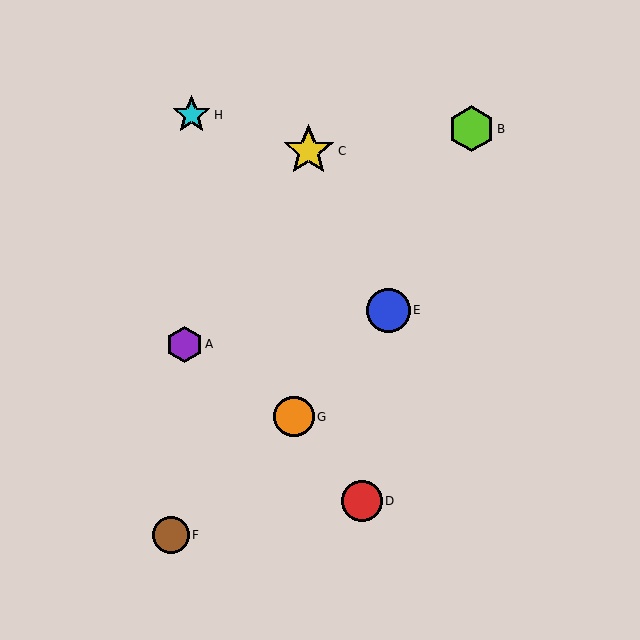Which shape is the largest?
The yellow star (labeled C) is the largest.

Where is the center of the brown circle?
The center of the brown circle is at (171, 535).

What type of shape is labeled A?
Shape A is a purple hexagon.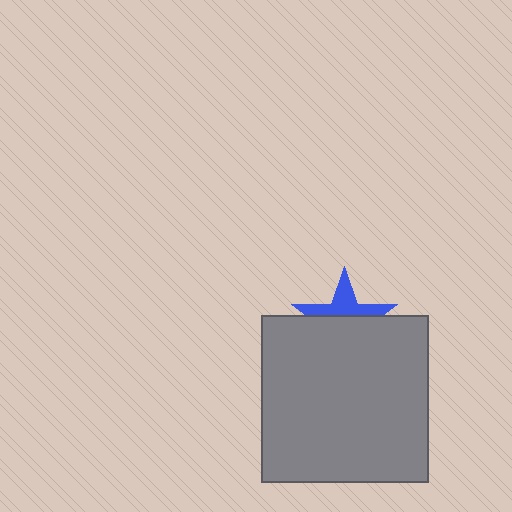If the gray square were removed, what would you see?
You would see the complete blue star.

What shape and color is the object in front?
The object in front is a gray square.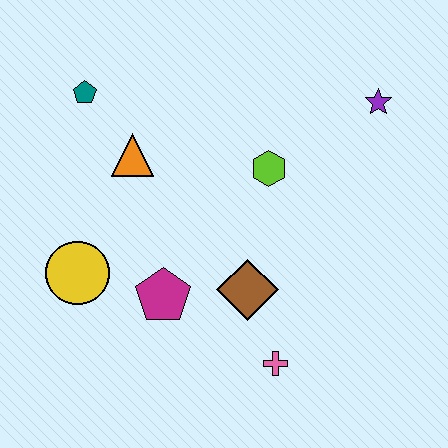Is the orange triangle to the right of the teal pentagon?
Yes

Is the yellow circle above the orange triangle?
No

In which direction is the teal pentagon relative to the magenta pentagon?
The teal pentagon is above the magenta pentagon.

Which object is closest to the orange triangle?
The teal pentagon is closest to the orange triangle.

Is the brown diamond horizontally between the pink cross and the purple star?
No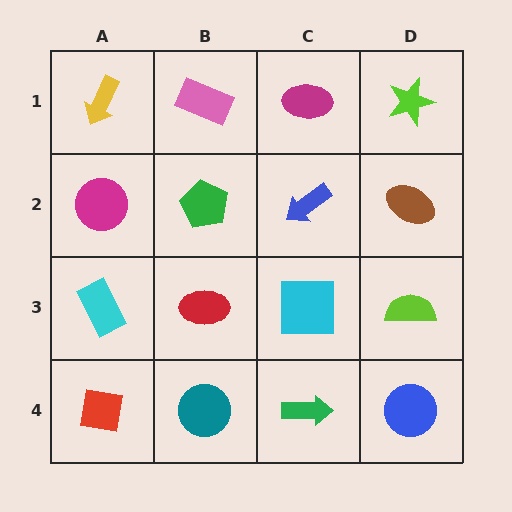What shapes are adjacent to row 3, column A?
A magenta circle (row 2, column A), a red square (row 4, column A), a red ellipse (row 3, column B).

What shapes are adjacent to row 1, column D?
A brown ellipse (row 2, column D), a magenta ellipse (row 1, column C).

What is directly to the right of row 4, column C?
A blue circle.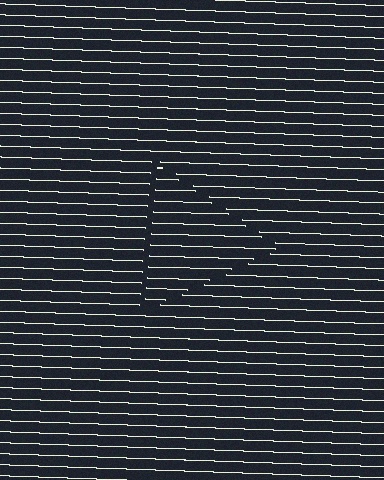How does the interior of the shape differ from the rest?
The interior of the shape contains the same grating, shifted by half a period — the contour is defined by the phase discontinuity where line-ends from the inner and outer gratings abut.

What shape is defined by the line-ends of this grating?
An illusory triangle. The interior of the shape contains the same grating, shifted by half a period — the contour is defined by the phase discontinuity where line-ends from the inner and outer gratings abut.